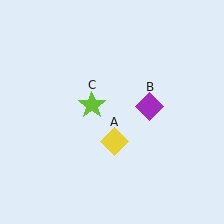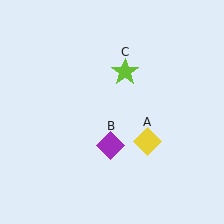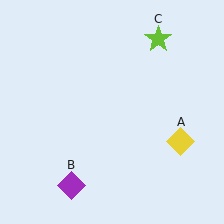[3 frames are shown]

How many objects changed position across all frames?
3 objects changed position: yellow diamond (object A), purple diamond (object B), lime star (object C).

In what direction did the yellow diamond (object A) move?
The yellow diamond (object A) moved right.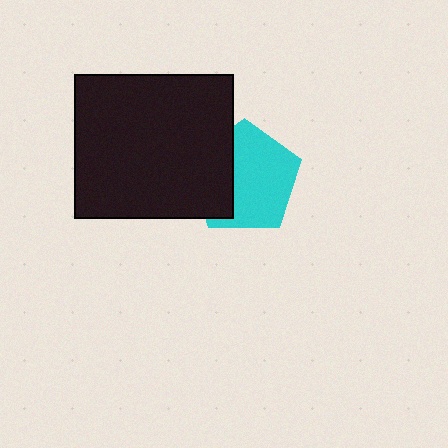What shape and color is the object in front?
The object in front is a black rectangle.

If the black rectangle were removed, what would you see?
You would see the complete cyan pentagon.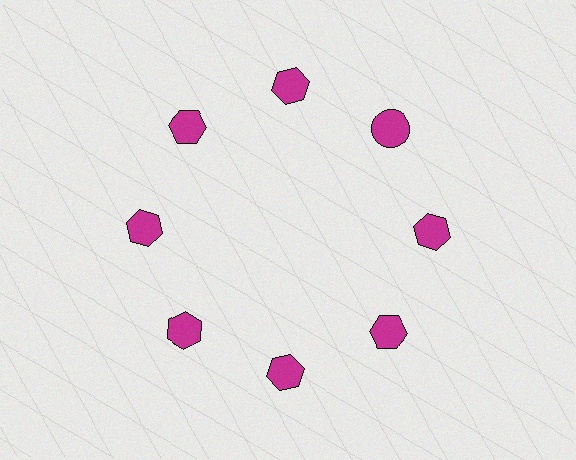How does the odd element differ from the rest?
It has a different shape: circle instead of hexagon.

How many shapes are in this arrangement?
There are 8 shapes arranged in a ring pattern.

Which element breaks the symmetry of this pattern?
The magenta circle at roughly the 2 o'clock position breaks the symmetry. All other shapes are magenta hexagons.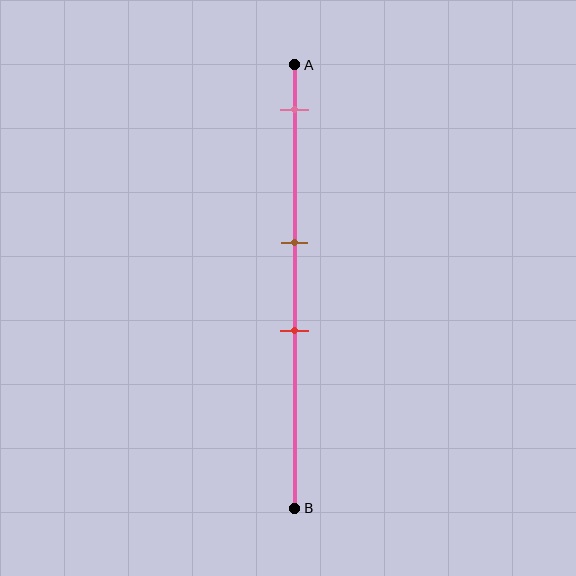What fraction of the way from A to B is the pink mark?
The pink mark is approximately 10% (0.1) of the way from A to B.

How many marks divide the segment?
There are 3 marks dividing the segment.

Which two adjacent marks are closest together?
The brown and red marks are the closest adjacent pair.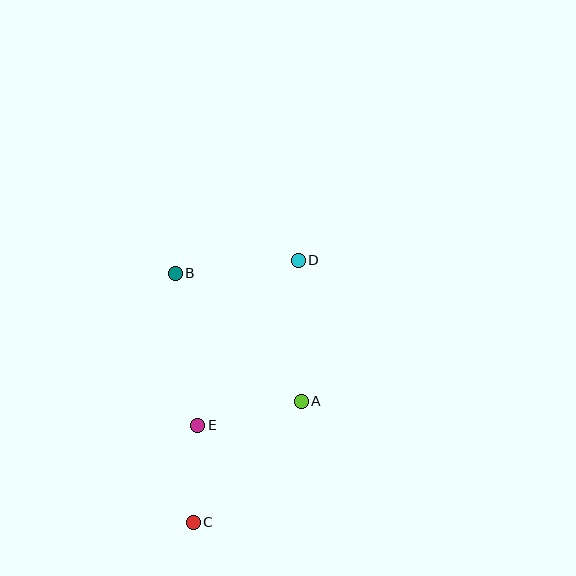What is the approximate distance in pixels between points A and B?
The distance between A and B is approximately 180 pixels.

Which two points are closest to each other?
Points C and E are closest to each other.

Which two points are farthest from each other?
Points C and D are farthest from each other.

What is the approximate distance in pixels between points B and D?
The distance between B and D is approximately 124 pixels.